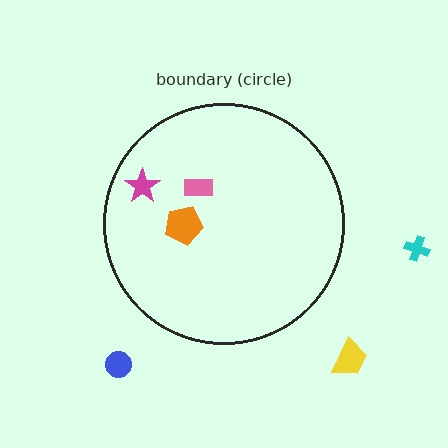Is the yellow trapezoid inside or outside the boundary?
Outside.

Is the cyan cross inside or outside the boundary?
Outside.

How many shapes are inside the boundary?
3 inside, 3 outside.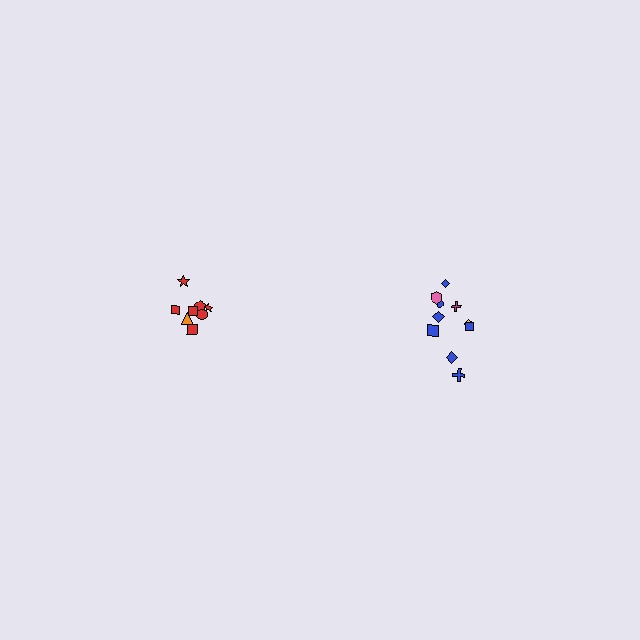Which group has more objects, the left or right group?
The right group.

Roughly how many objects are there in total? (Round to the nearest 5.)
Roughly 20 objects in total.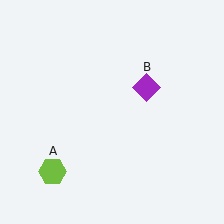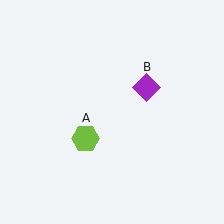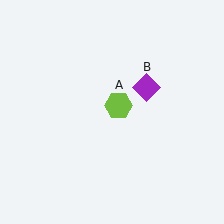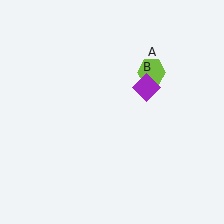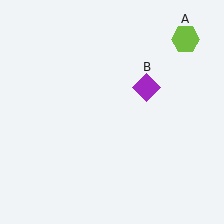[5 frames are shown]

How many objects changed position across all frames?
1 object changed position: lime hexagon (object A).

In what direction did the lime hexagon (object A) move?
The lime hexagon (object A) moved up and to the right.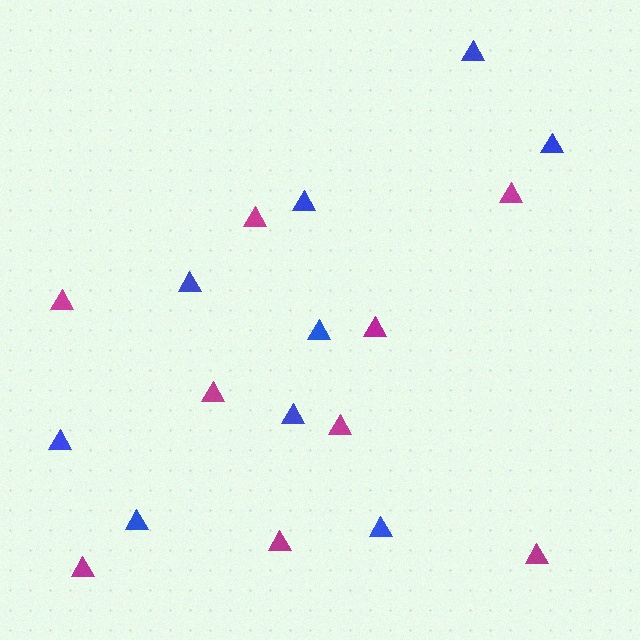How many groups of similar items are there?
There are 2 groups: one group of magenta triangles (9) and one group of blue triangles (9).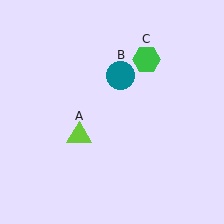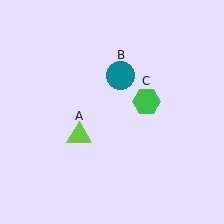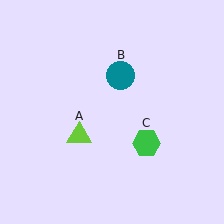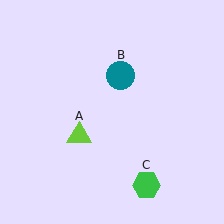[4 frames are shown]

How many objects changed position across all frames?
1 object changed position: green hexagon (object C).